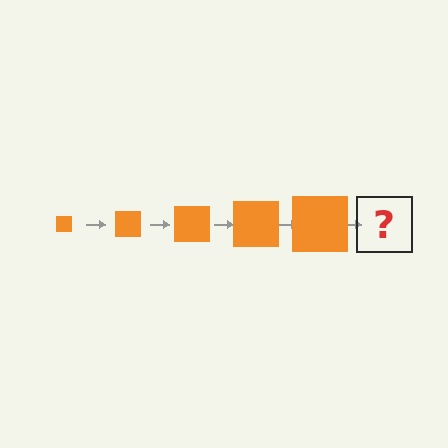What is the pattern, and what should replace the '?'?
The pattern is that the square gets progressively larger each step. The '?' should be an orange square, larger than the previous one.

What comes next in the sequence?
The next element should be an orange square, larger than the previous one.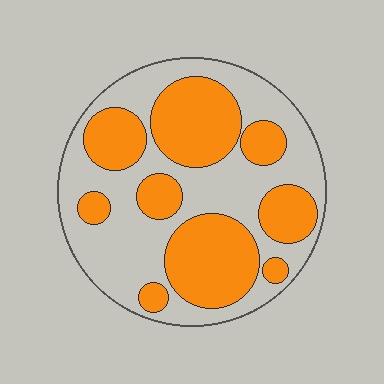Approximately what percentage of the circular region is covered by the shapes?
Approximately 45%.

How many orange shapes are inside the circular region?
9.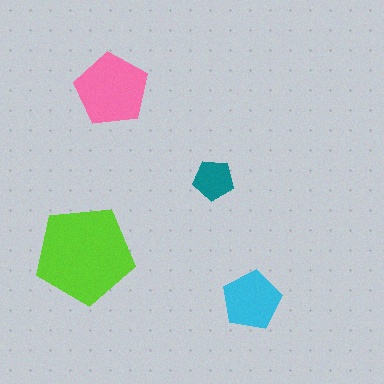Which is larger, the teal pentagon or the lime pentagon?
The lime one.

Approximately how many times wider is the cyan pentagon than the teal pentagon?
About 1.5 times wider.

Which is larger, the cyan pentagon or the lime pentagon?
The lime one.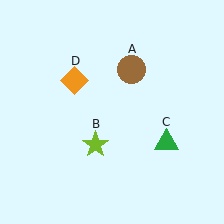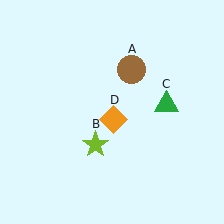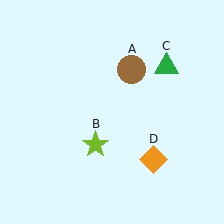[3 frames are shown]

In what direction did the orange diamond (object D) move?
The orange diamond (object D) moved down and to the right.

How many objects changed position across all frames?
2 objects changed position: green triangle (object C), orange diamond (object D).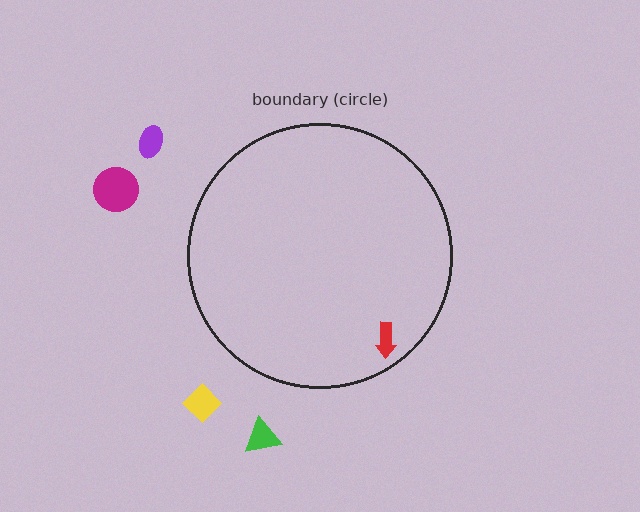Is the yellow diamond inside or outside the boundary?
Outside.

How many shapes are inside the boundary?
1 inside, 4 outside.